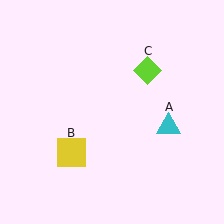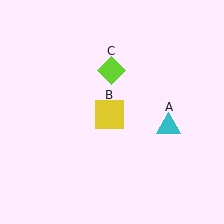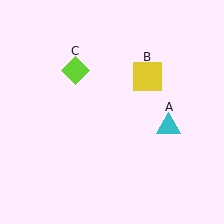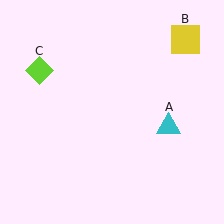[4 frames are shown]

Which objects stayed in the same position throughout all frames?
Cyan triangle (object A) remained stationary.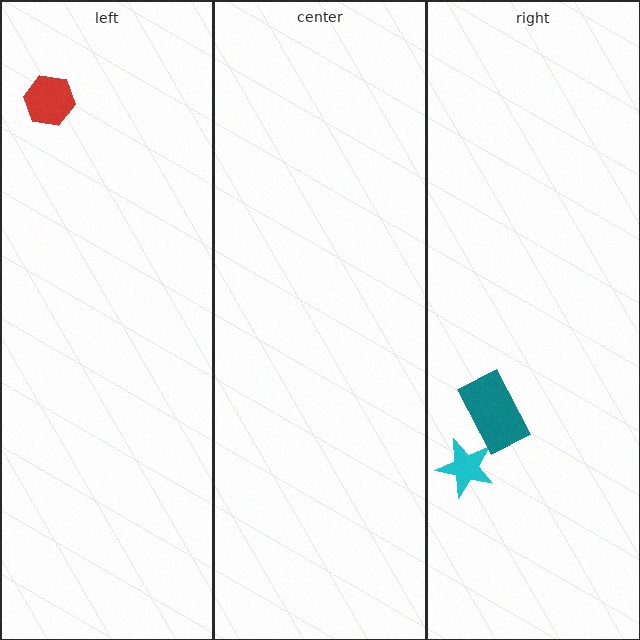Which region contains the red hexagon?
The left region.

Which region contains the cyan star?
The right region.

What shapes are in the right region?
The cyan star, the teal rectangle.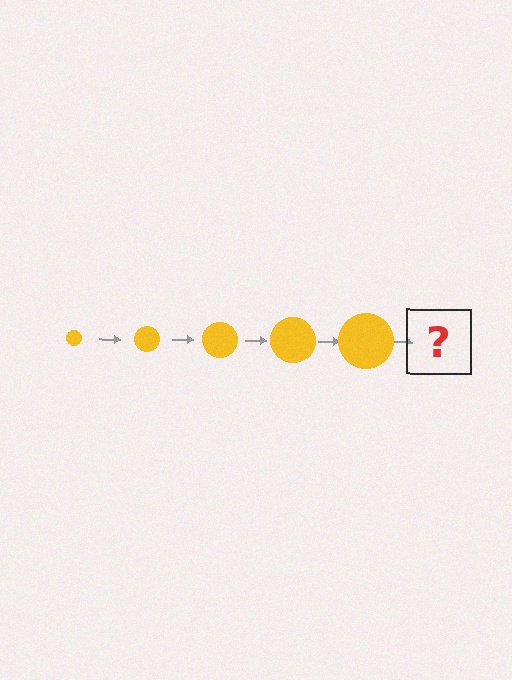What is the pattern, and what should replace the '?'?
The pattern is that the circle gets progressively larger each step. The '?' should be a yellow circle, larger than the previous one.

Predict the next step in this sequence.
The next step is a yellow circle, larger than the previous one.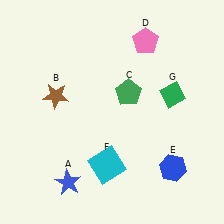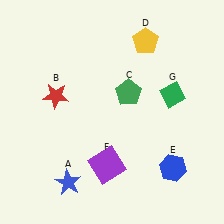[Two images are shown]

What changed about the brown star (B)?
In Image 1, B is brown. In Image 2, it changed to red.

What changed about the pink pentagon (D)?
In Image 1, D is pink. In Image 2, it changed to yellow.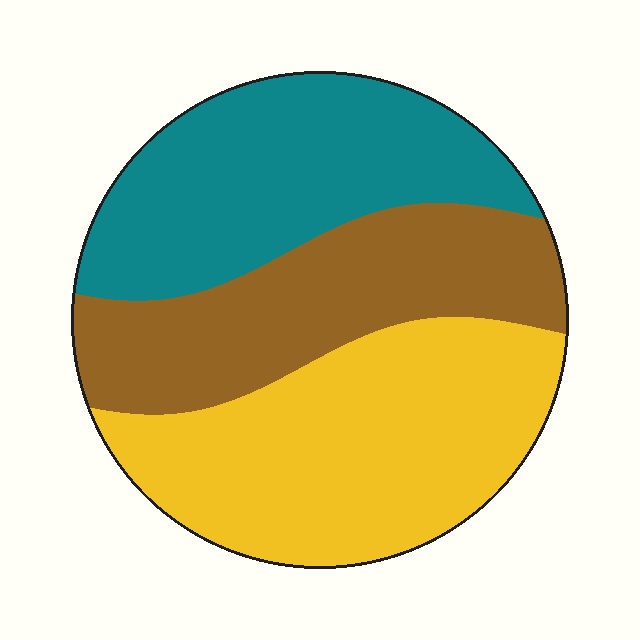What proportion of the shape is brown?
Brown takes up between a quarter and a half of the shape.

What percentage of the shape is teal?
Teal covers around 30% of the shape.